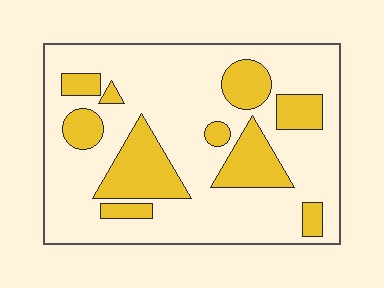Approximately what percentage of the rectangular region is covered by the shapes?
Approximately 25%.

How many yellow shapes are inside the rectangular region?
10.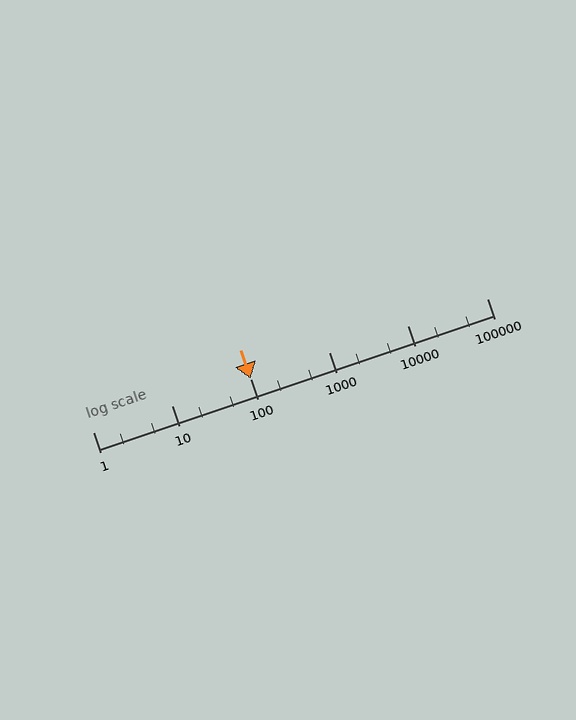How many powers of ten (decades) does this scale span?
The scale spans 5 decades, from 1 to 100000.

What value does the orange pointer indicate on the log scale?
The pointer indicates approximately 100.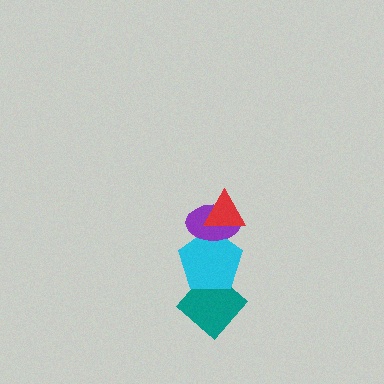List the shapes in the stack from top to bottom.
From top to bottom: the red triangle, the purple ellipse, the cyan pentagon, the teal diamond.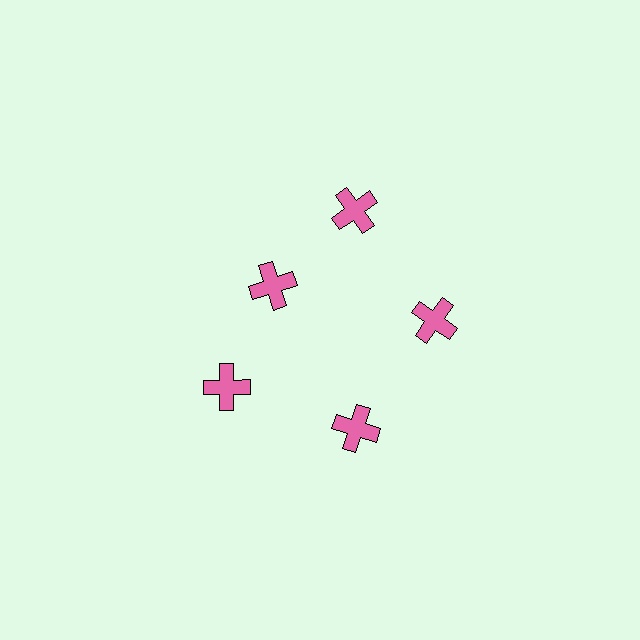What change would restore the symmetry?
The symmetry would be restored by moving it outward, back onto the ring so that all 5 crosses sit at equal angles and equal distance from the center.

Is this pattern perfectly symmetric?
No. The 5 pink crosses are arranged in a ring, but one element near the 10 o'clock position is pulled inward toward the center, breaking the 5-fold rotational symmetry.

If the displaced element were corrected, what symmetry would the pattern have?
It would have 5-fold rotational symmetry — the pattern would map onto itself every 72 degrees.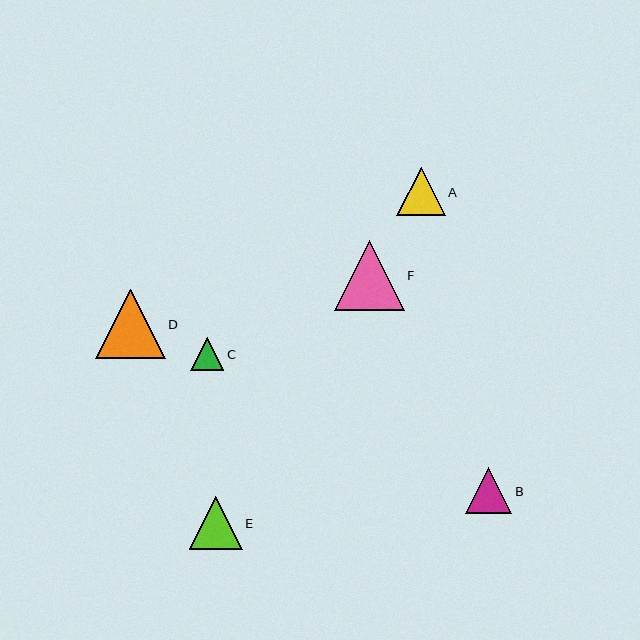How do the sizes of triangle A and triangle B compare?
Triangle A and triangle B are approximately the same size.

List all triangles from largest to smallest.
From largest to smallest: F, D, E, A, B, C.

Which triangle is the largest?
Triangle F is the largest with a size of approximately 70 pixels.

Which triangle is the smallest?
Triangle C is the smallest with a size of approximately 33 pixels.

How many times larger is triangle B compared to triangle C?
Triangle B is approximately 1.4 times the size of triangle C.